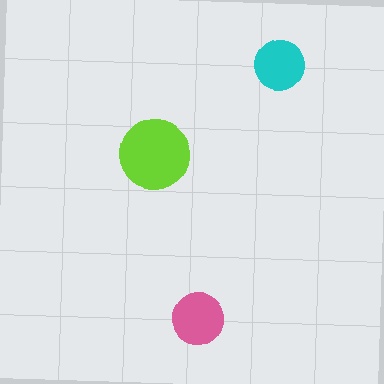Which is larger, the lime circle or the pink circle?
The lime one.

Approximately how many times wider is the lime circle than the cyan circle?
About 1.5 times wider.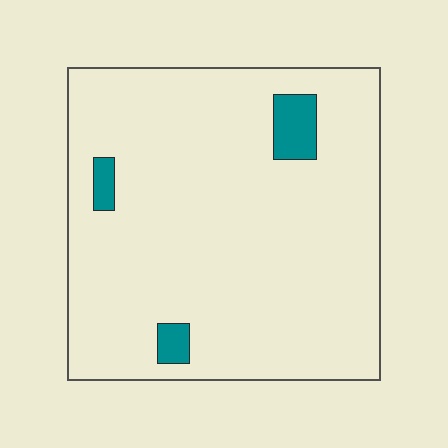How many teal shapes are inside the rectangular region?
3.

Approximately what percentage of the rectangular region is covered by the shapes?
Approximately 5%.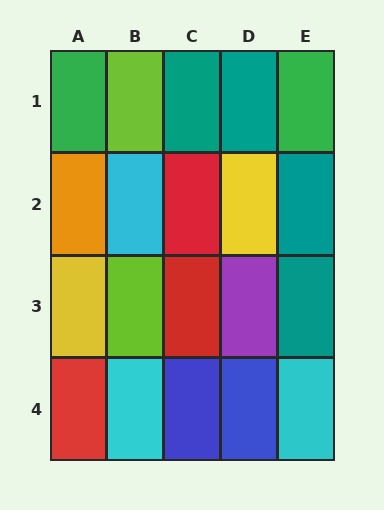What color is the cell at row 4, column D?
Blue.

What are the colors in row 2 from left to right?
Orange, cyan, red, yellow, teal.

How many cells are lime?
2 cells are lime.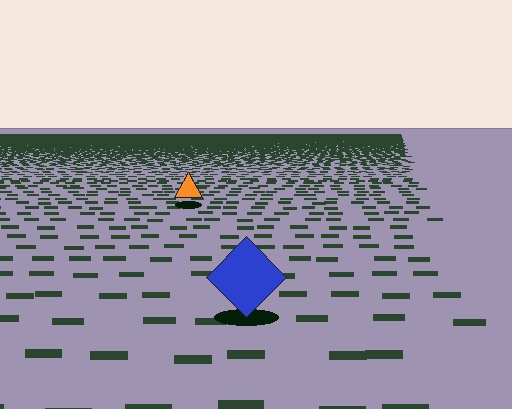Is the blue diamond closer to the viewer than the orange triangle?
Yes. The blue diamond is closer — you can tell from the texture gradient: the ground texture is coarser near it.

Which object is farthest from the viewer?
The orange triangle is farthest from the viewer. It appears smaller and the ground texture around it is denser.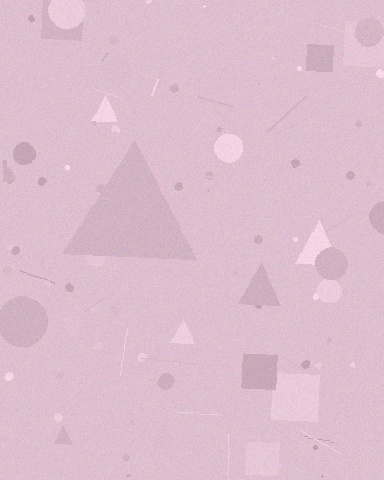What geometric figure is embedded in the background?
A triangle is embedded in the background.